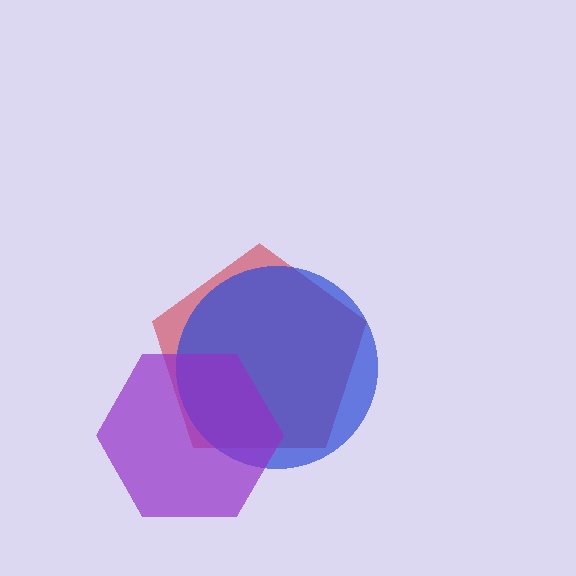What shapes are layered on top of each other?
The layered shapes are: a red pentagon, a blue circle, a purple hexagon.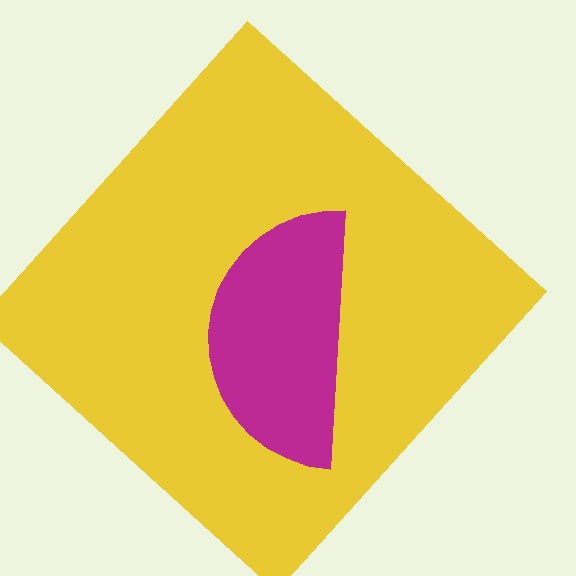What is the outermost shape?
The yellow diamond.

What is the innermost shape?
The magenta semicircle.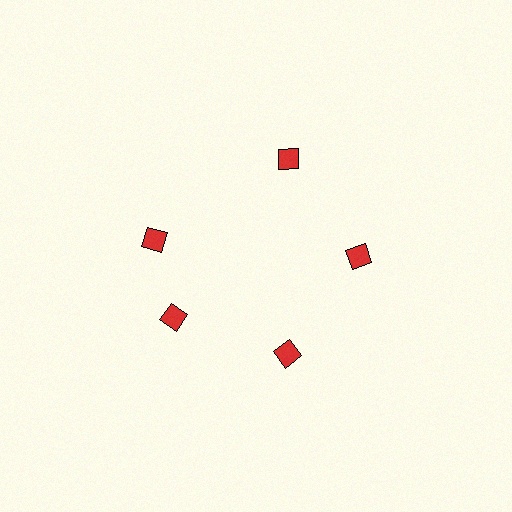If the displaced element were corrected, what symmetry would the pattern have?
It would have 5-fold rotational symmetry — the pattern would map onto itself every 72 degrees.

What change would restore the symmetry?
The symmetry would be restored by rotating it back into even spacing with its neighbors so that all 5 diamonds sit at equal angles and equal distance from the center.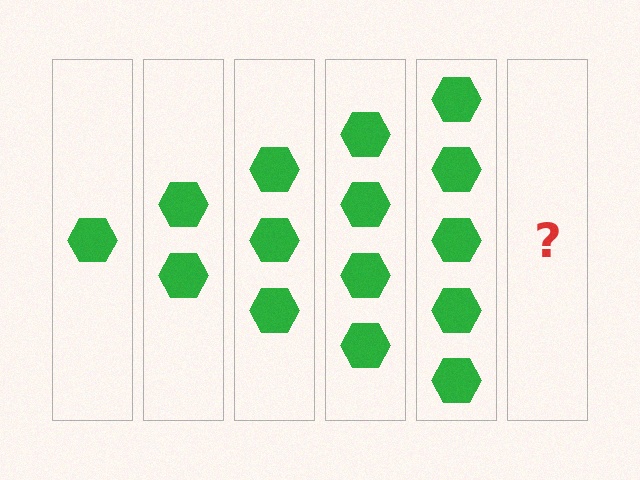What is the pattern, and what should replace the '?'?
The pattern is that each step adds one more hexagon. The '?' should be 6 hexagons.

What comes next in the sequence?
The next element should be 6 hexagons.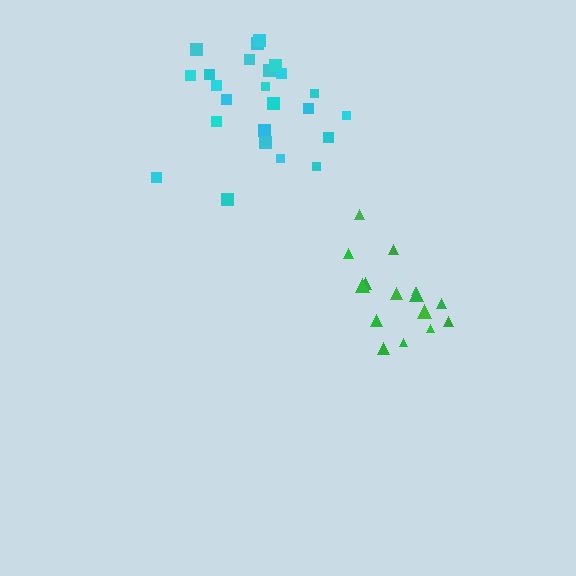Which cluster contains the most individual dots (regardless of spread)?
Cyan (24).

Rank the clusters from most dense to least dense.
cyan, green.